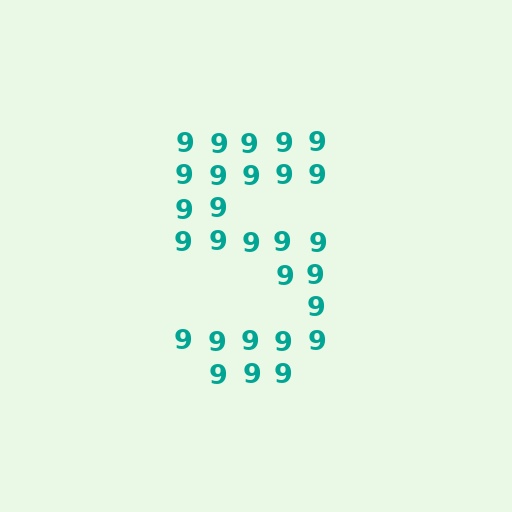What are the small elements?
The small elements are digit 9's.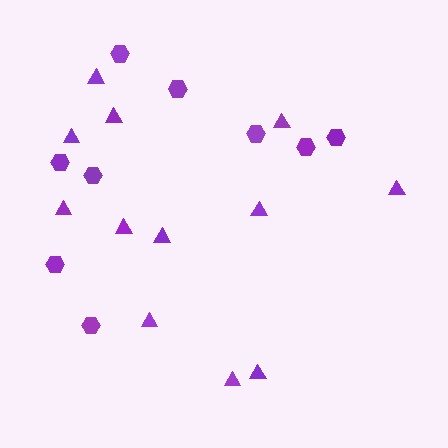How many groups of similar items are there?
There are 2 groups: one group of triangles (12) and one group of hexagons (9).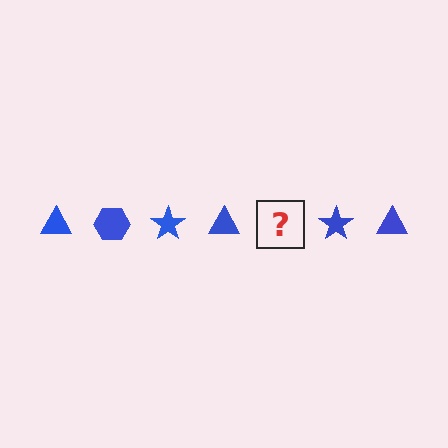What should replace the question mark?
The question mark should be replaced with a blue hexagon.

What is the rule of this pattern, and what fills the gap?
The rule is that the pattern cycles through triangle, hexagon, star shapes in blue. The gap should be filled with a blue hexagon.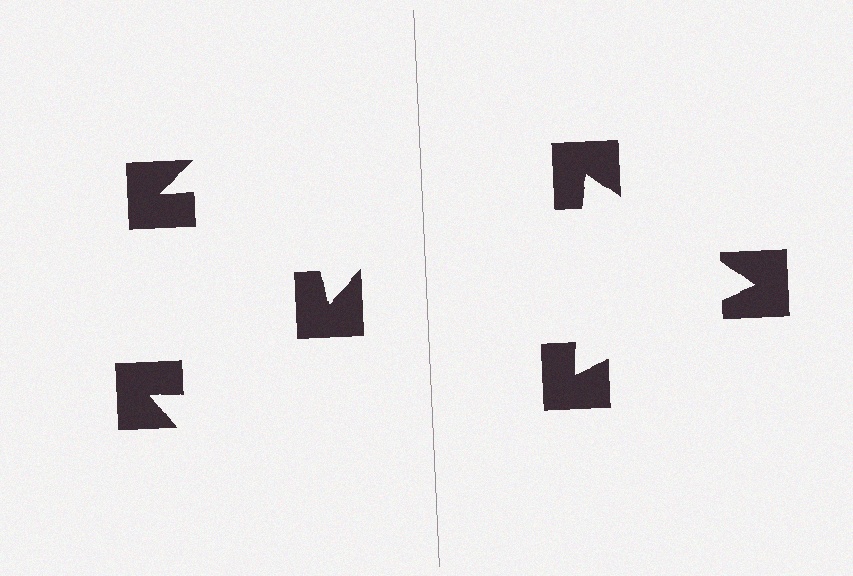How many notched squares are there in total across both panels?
6 — 3 on each side.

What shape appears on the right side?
An illusory triangle.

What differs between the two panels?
The notched squares are positioned identically on both sides; only the wedge orientations differ. On the right they align to a triangle; on the left they are misaligned.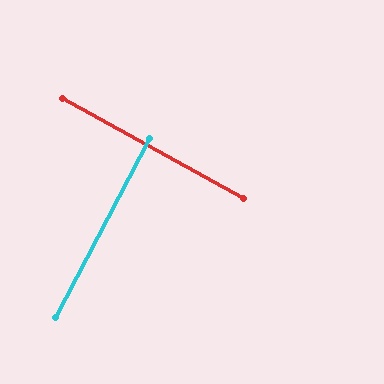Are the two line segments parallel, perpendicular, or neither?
Perpendicular — they meet at approximately 89°.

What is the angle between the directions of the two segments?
Approximately 89 degrees.